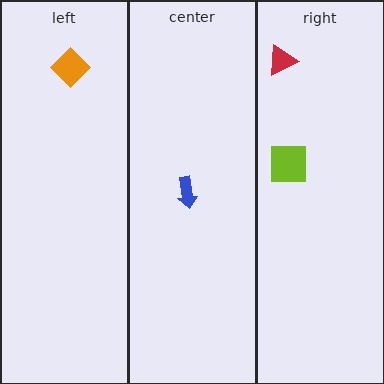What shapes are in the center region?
The blue arrow.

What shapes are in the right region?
The red triangle, the lime square.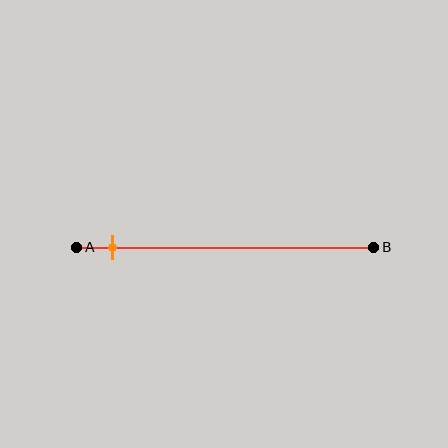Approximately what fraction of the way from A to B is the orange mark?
The orange mark is approximately 10% of the way from A to B.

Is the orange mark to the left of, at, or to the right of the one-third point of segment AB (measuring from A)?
The orange mark is to the left of the one-third point of segment AB.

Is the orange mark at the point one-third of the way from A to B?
No, the mark is at about 10% from A, not at the 33% one-third point.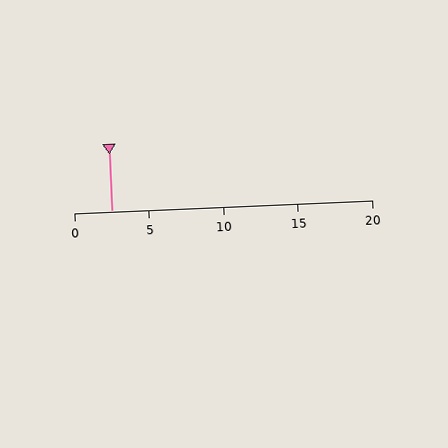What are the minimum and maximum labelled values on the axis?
The axis runs from 0 to 20.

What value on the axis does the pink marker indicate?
The marker indicates approximately 2.5.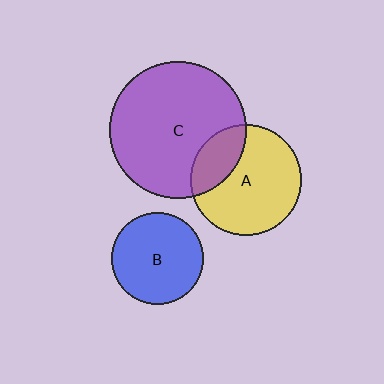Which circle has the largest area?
Circle C (purple).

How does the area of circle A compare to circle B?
Approximately 1.5 times.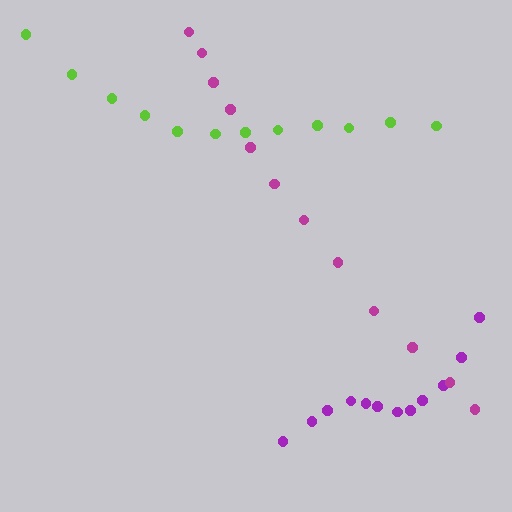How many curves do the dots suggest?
There are 3 distinct paths.